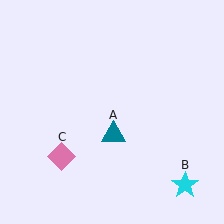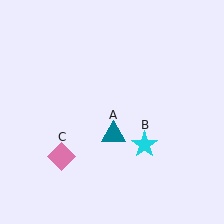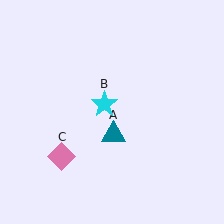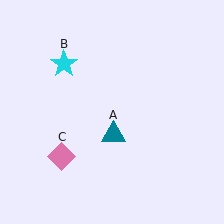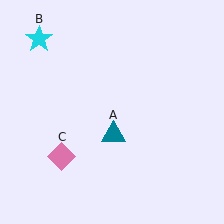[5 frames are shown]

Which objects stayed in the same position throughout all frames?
Teal triangle (object A) and pink diamond (object C) remained stationary.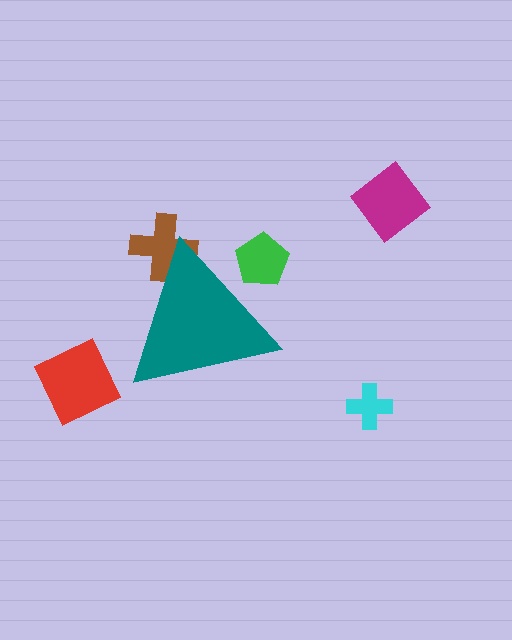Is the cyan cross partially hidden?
No, the cyan cross is fully visible.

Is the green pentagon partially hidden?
Yes, the green pentagon is partially hidden behind the teal triangle.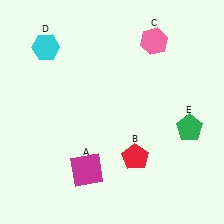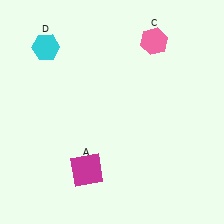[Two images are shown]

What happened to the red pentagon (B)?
The red pentagon (B) was removed in Image 2. It was in the bottom-right area of Image 1.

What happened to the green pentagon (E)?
The green pentagon (E) was removed in Image 2. It was in the bottom-right area of Image 1.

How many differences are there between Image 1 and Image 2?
There are 2 differences between the two images.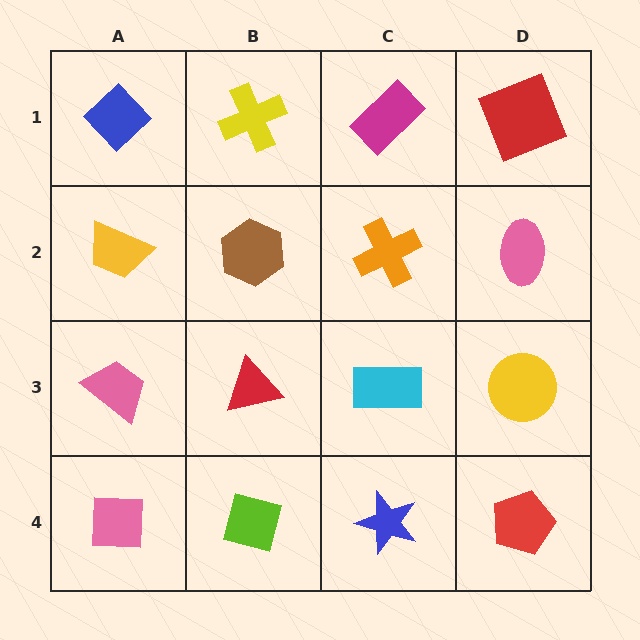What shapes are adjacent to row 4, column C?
A cyan rectangle (row 3, column C), a lime square (row 4, column B), a red pentagon (row 4, column D).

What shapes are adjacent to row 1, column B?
A brown hexagon (row 2, column B), a blue diamond (row 1, column A), a magenta rectangle (row 1, column C).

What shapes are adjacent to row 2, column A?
A blue diamond (row 1, column A), a pink trapezoid (row 3, column A), a brown hexagon (row 2, column B).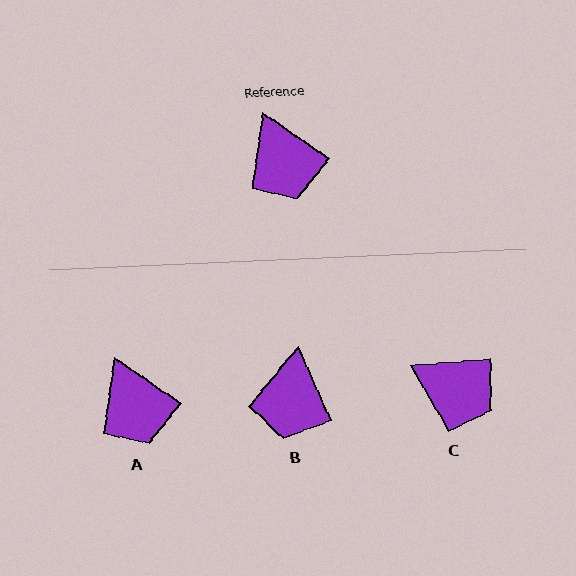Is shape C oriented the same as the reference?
No, it is off by about 39 degrees.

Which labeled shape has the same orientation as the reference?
A.